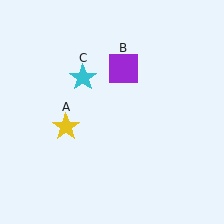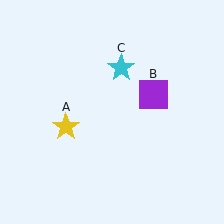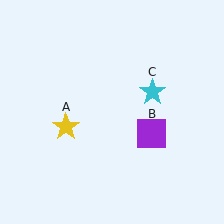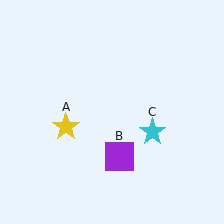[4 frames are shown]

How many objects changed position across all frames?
2 objects changed position: purple square (object B), cyan star (object C).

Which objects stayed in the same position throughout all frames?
Yellow star (object A) remained stationary.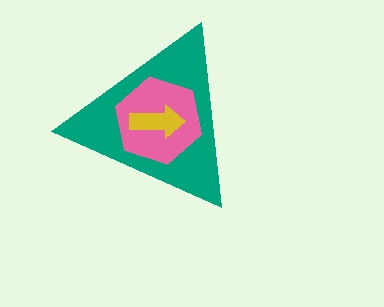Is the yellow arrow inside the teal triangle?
Yes.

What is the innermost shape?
The yellow arrow.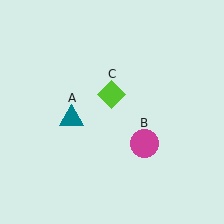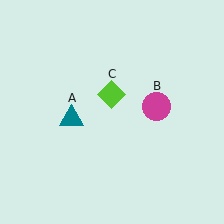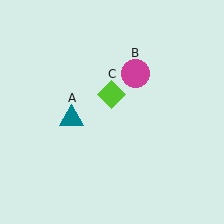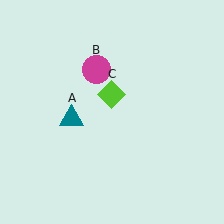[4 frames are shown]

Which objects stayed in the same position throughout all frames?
Teal triangle (object A) and lime diamond (object C) remained stationary.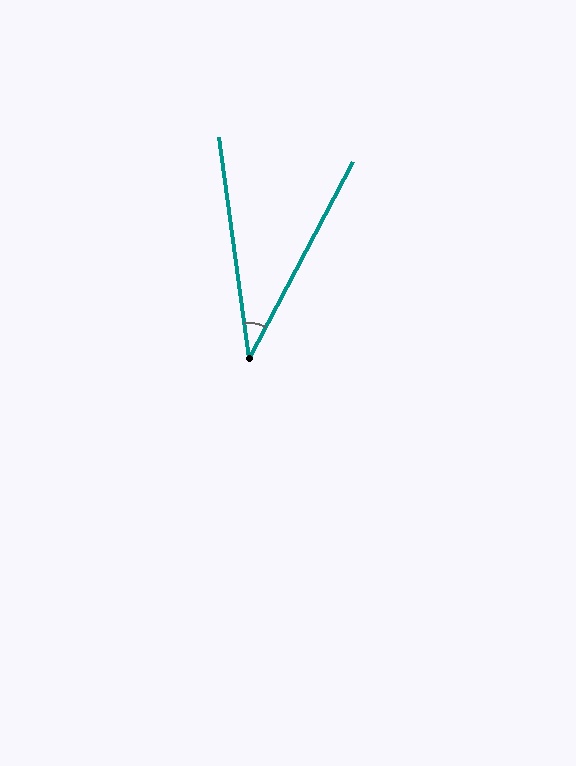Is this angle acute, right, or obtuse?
It is acute.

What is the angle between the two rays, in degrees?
Approximately 36 degrees.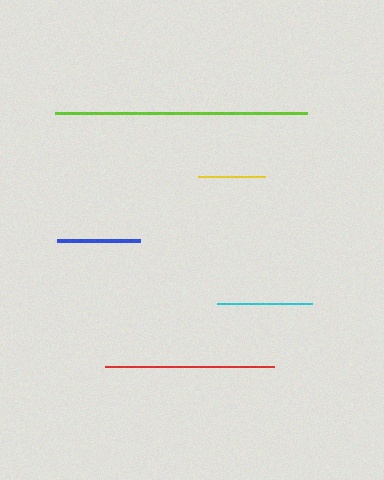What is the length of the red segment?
The red segment is approximately 169 pixels long.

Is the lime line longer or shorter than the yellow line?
The lime line is longer than the yellow line.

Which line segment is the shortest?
The yellow line is the shortest at approximately 67 pixels.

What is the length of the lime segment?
The lime segment is approximately 252 pixels long.